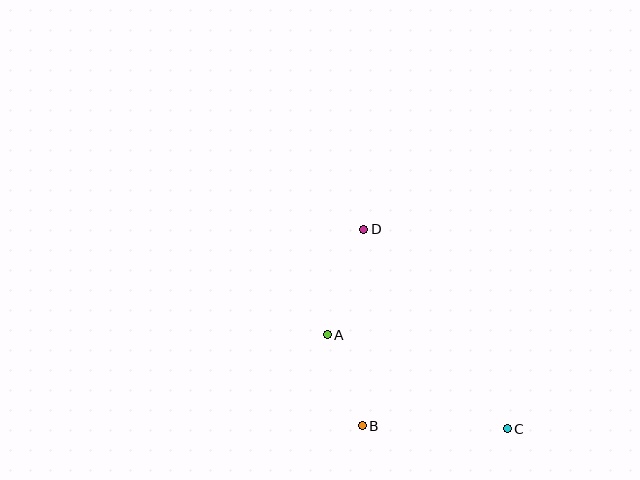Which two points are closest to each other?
Points A and B are closest to each other.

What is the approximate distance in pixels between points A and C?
The distance between A and C is approximately 203 pixels.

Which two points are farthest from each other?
Points C and D are farthest from each other.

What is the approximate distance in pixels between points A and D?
The distance between A and D is approximately 112 pixels.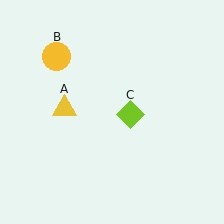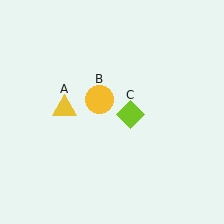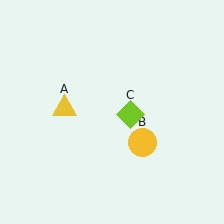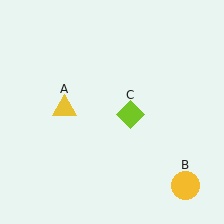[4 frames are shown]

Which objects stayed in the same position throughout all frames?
Yellow triangle (object A) and lime diamond (object C) remained stationary.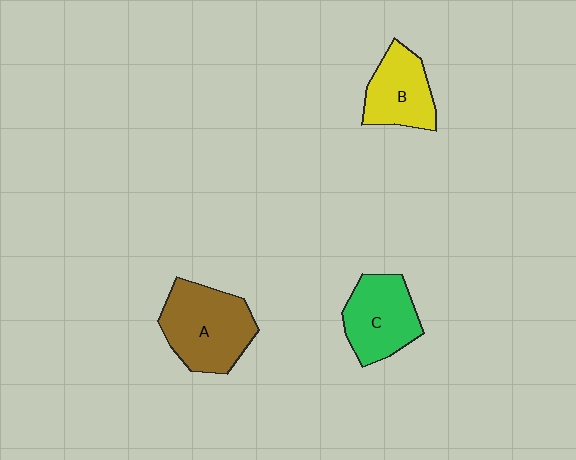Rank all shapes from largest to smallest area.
From largest to smallest: A (brown), C (green), B (yellow).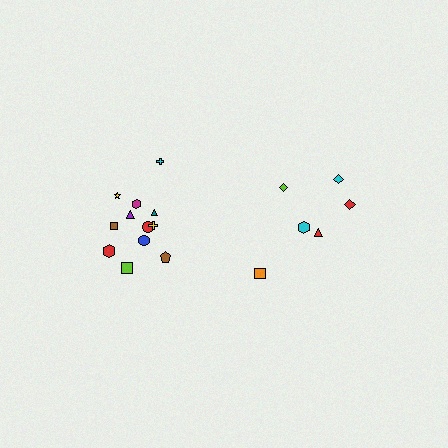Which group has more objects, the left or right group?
The left group.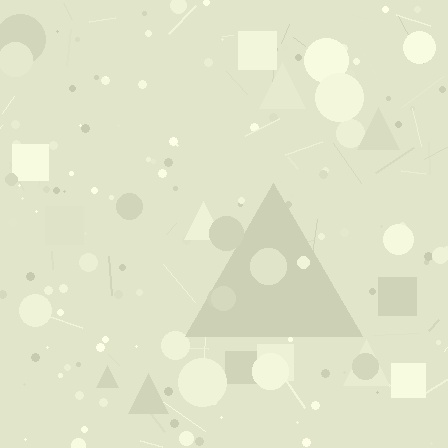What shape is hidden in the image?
A triangle is hidden in the image.